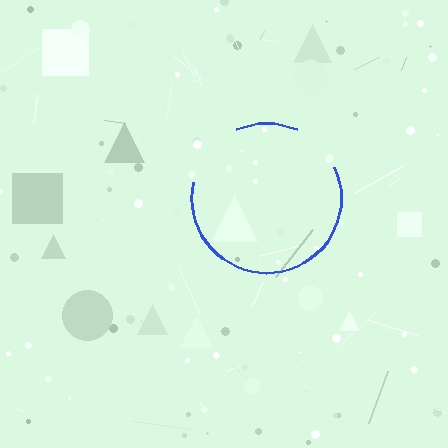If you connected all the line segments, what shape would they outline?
They would outline a circle.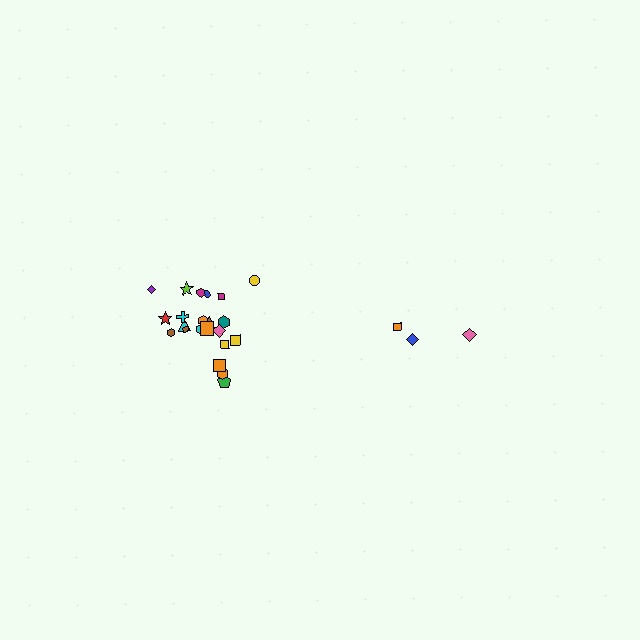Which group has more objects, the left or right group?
The left group.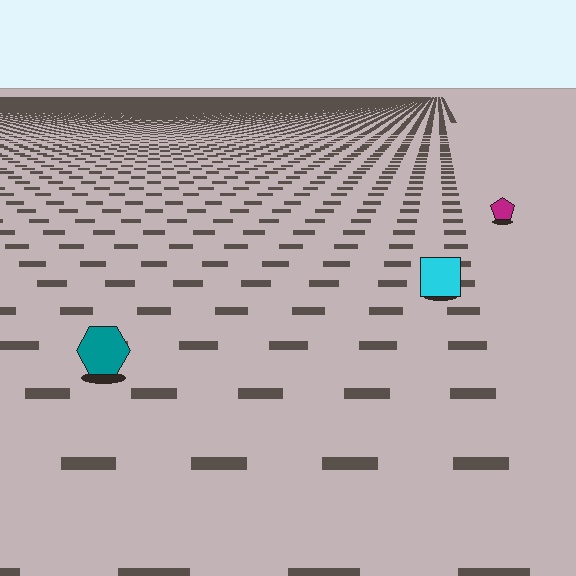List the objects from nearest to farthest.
From nearest to farthest: the teal hexagon, the cyan square, the magenta pentagon.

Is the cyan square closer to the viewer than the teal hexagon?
No. The teal hexagon is closer — you can tell from the texture gradient: the ground texture is coarser near it.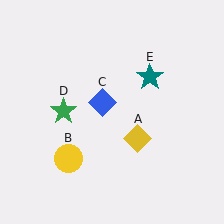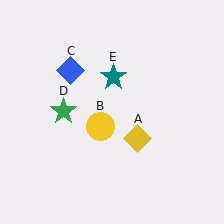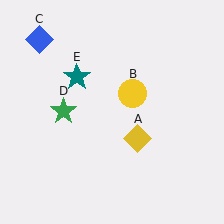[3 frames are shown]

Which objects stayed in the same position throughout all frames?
Yellow diamond (object A) and green star (object D) remained stationary.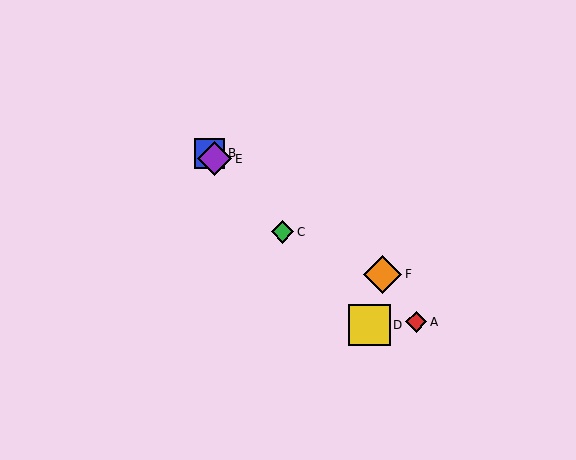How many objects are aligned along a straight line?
4 objects (B, C, D, E) are aligned along a straight line.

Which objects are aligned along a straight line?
Objects B, C, D, E are aligned along a straight line.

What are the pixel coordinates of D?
Object D is at (370, 325).